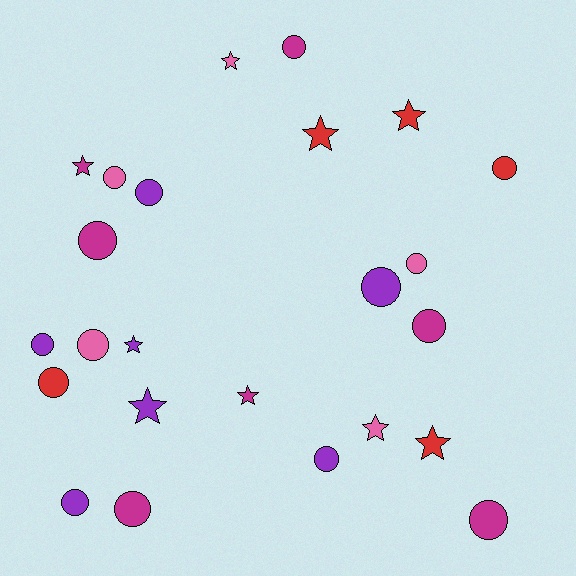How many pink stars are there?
There are 2 pink stars.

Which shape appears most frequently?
Circle, with 15 objects.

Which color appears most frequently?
Magenta, with 7 objects.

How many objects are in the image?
There are 24 objects.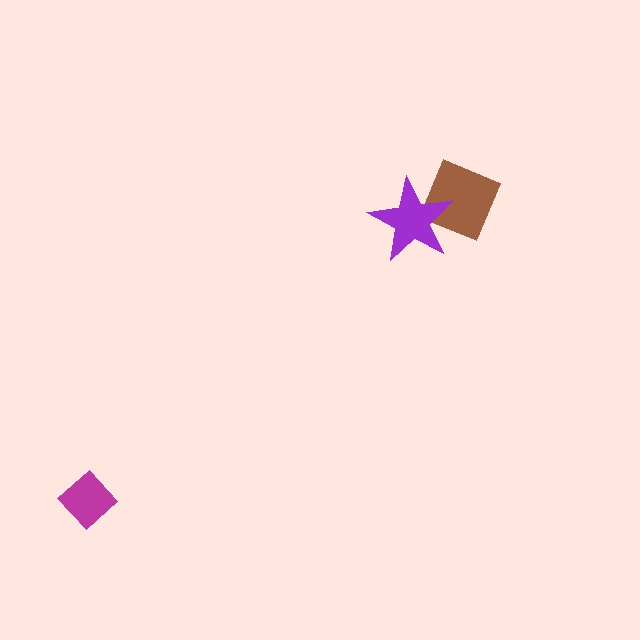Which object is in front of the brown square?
The purple star is in front of the brown square.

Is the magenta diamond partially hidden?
No, no other shape covers it.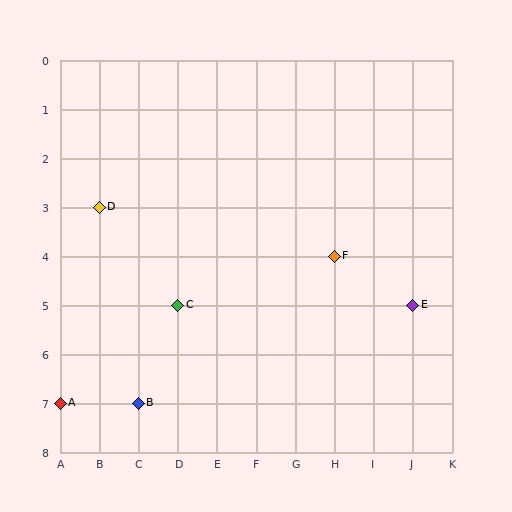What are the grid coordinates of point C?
Point C is at grid coordinates (D, 5).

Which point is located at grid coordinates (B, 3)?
Point D is at (B, 3).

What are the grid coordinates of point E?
Point E is at grid coordinates (J, 5).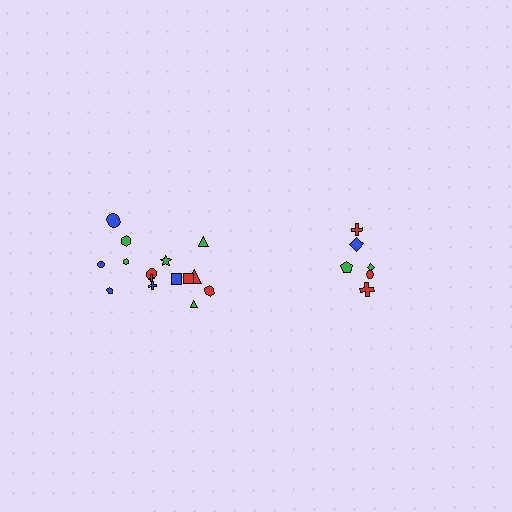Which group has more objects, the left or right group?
The left group.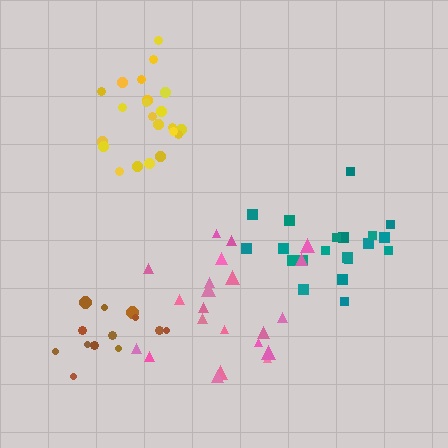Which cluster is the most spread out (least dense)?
Brown.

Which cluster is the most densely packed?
Yellow.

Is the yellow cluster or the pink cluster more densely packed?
Yellow.